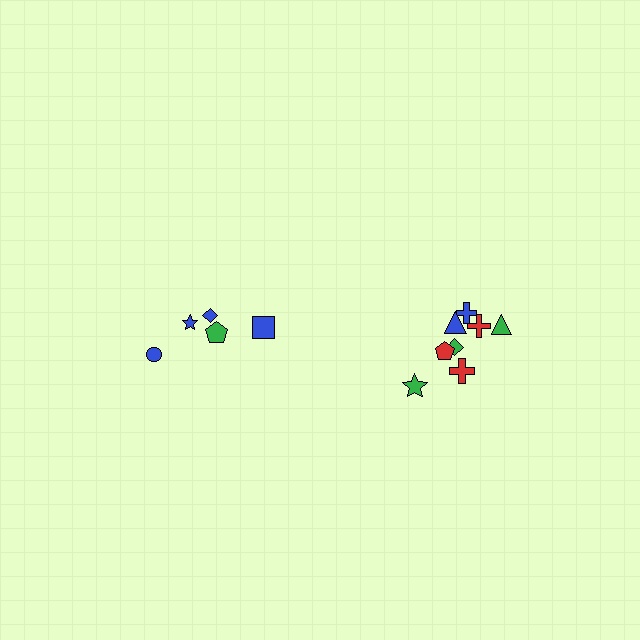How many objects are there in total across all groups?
There are 13 objects.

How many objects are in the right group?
There are 8 objects.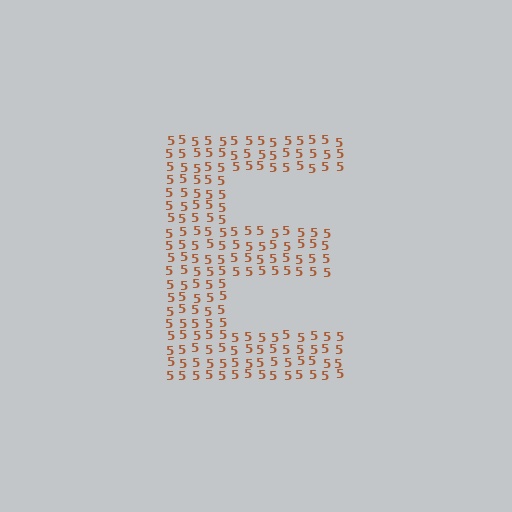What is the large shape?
The large shape is the letter E.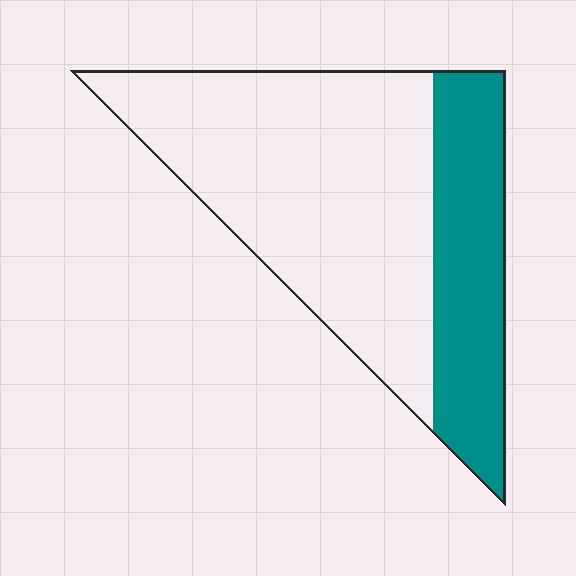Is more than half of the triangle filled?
No.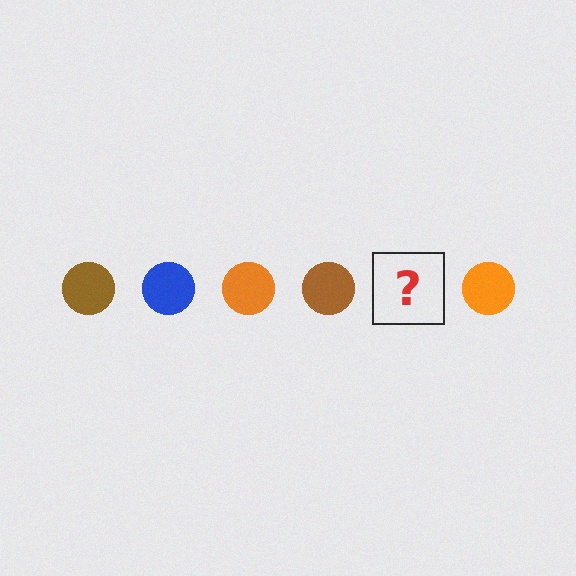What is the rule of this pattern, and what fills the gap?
The rule is that the pattern cycles through brown, blue, orange circles. The gap should be filled with a blue circle.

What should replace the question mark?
The question mark should be replaced with a blue circle.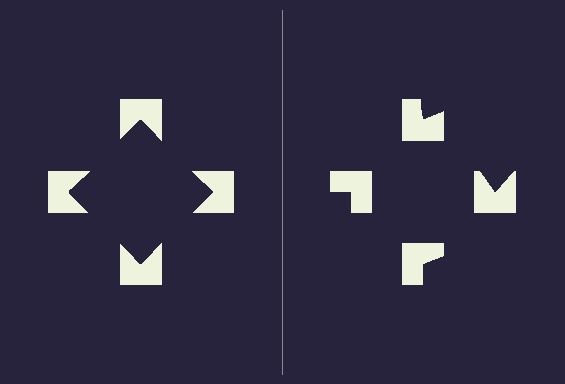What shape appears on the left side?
An illusory square.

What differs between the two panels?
The notched squares are positioned identically on both sides; only the wedge orientations differ. On the left they align to a square; on the right they are misaligned.